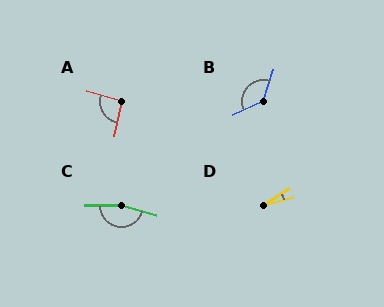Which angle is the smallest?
D, at approximately 18 degrees.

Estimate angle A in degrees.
Approximately 95 degrees.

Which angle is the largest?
C, at approximately 163 degrees.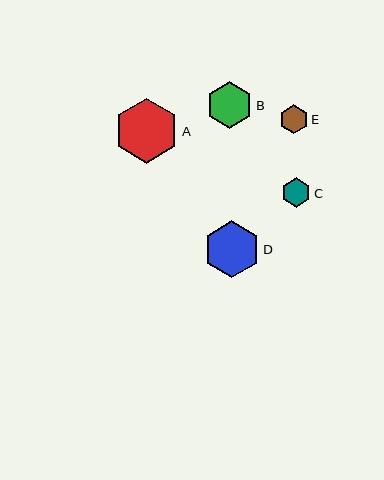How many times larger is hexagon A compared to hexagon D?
Hexagon A is approximately 1.1 times the size of hexagon D.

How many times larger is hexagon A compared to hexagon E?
Hexagon A is approximately 2.2 times the size of hexagon E.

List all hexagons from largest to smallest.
From largest to smallest: A, D, B, C, E.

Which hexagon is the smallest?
Hexagon E is the smallest with a size of approximately 29 pixels.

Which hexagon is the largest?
Hexagon A is the largest with a size of approximately 65 pixels.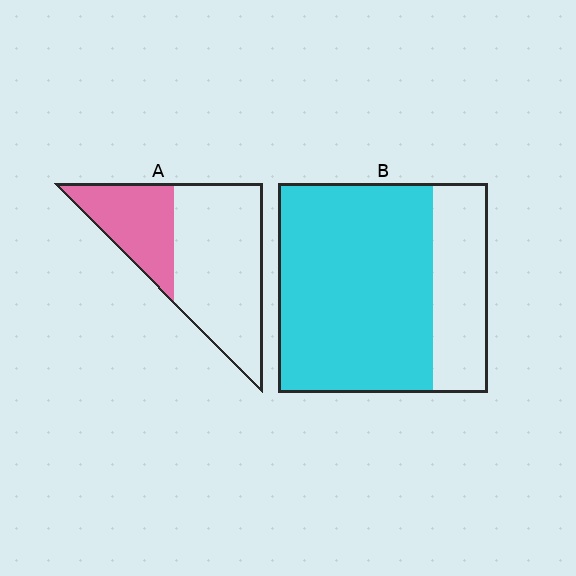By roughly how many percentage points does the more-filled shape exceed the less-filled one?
By roughly 40 percentage points (B over A).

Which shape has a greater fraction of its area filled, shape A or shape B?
Shape B.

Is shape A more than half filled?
No.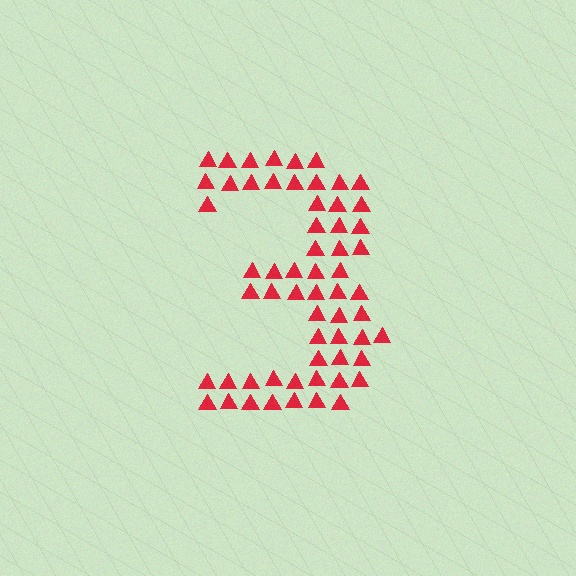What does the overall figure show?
The overall figure shows the digit 3.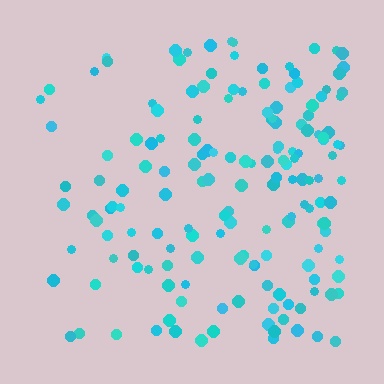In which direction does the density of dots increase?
From left to right, with the right side densest.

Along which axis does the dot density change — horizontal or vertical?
Horizontal.